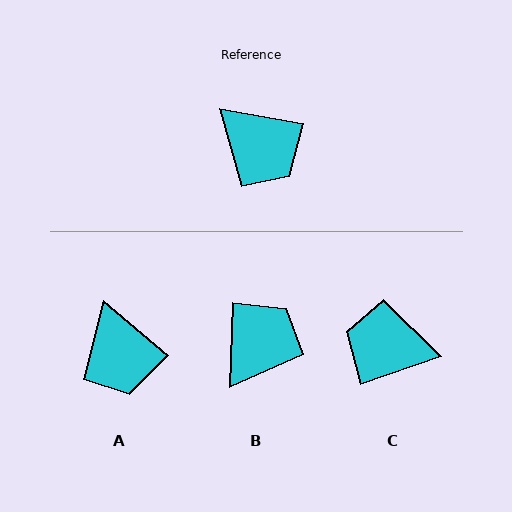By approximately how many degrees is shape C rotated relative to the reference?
Approximately 150 degrees clockwise.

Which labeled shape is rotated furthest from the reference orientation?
C, about 150 degrees away.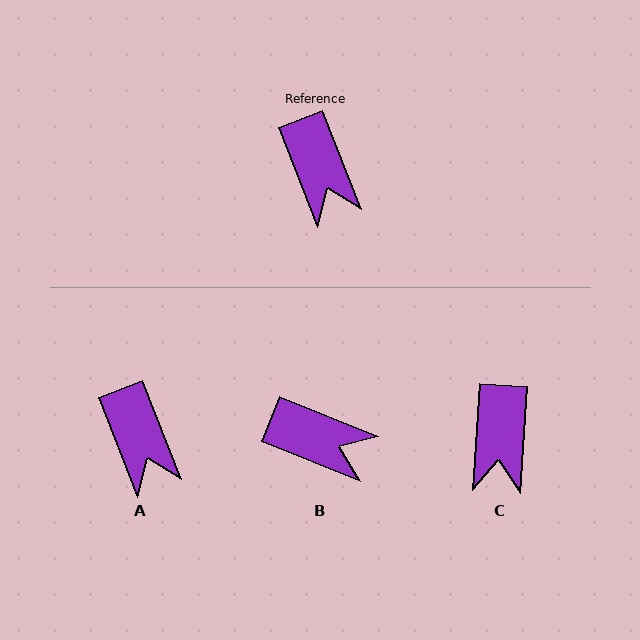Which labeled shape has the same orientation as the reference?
A.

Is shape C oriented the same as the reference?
No, it is off by about 25 degrees.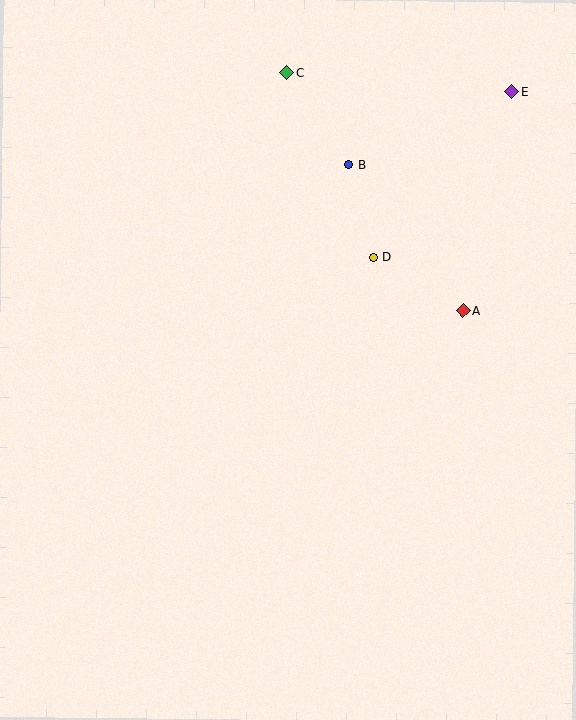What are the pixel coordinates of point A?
Point A is at (463, 311).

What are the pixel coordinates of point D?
Point D is at (373, 257).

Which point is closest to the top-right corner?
Point E is closest to the top-right corner.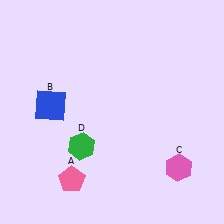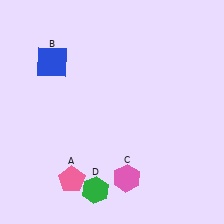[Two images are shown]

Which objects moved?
The objects that moved are: the blue square (B), the pink hexagon (C), the green hexagon (D).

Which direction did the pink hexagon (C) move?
The pink hexagon (C) moved left.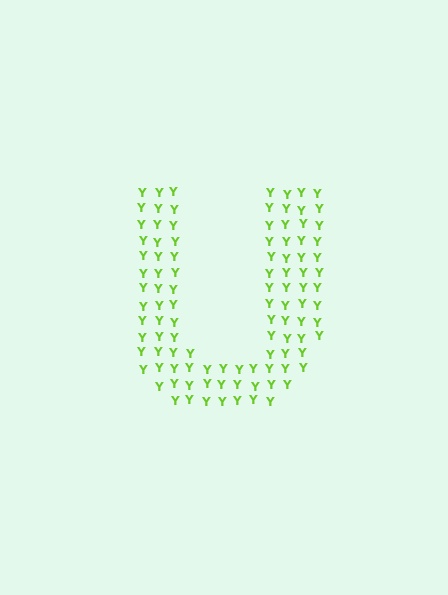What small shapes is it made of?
It is made of small letter Y's.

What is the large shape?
The large shape is the letter U.